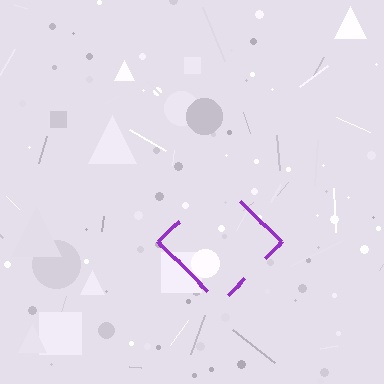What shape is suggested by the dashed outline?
The dashed outline suggests a diamond.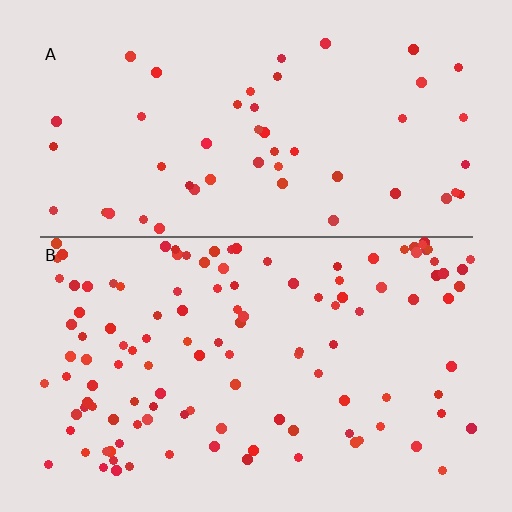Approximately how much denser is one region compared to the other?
Approximately 2.4× — region B over region A.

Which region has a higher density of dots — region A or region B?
B (the bottom).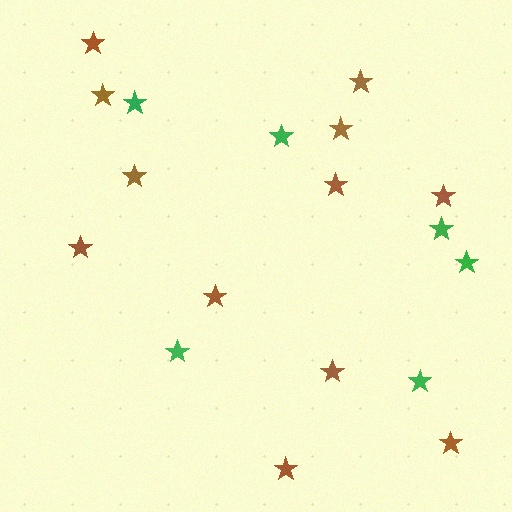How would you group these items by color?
There are 2 groups: one group of green stars (6) and one group of brown stars (12).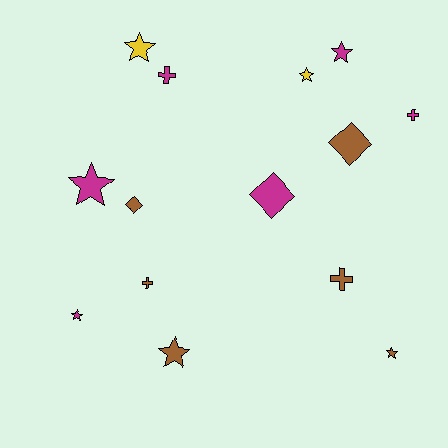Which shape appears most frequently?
Star, with 7 objects.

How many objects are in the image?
There are 14 objects.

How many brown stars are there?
There are 2 brown stars.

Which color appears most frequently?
Magenta, with 6 objects.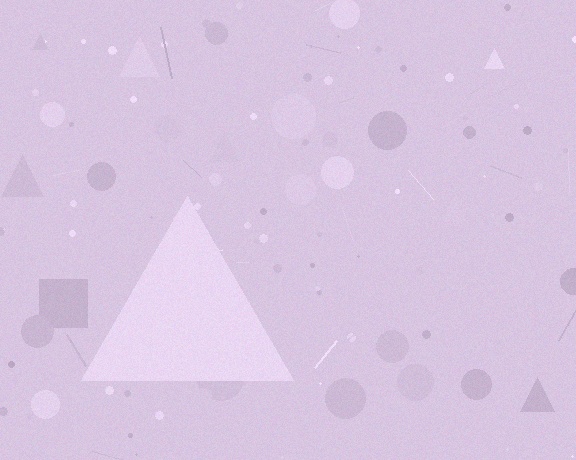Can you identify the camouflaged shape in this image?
The camouflaged shape is a triangle.